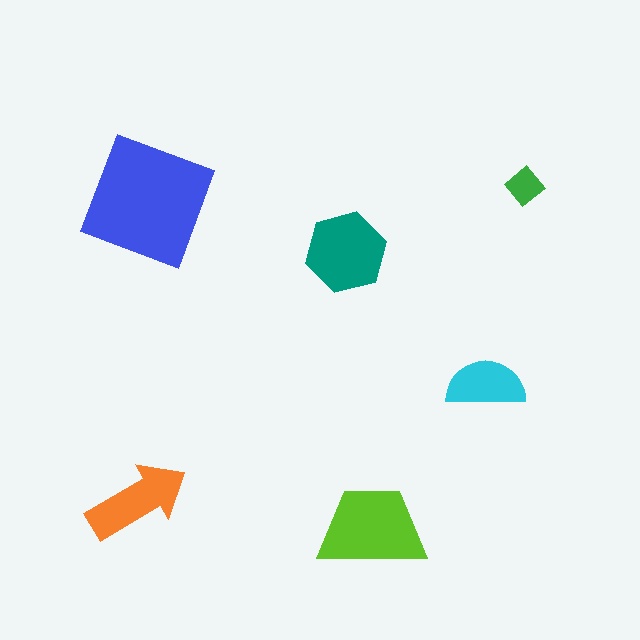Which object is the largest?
The blue square.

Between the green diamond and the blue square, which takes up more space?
The blue square.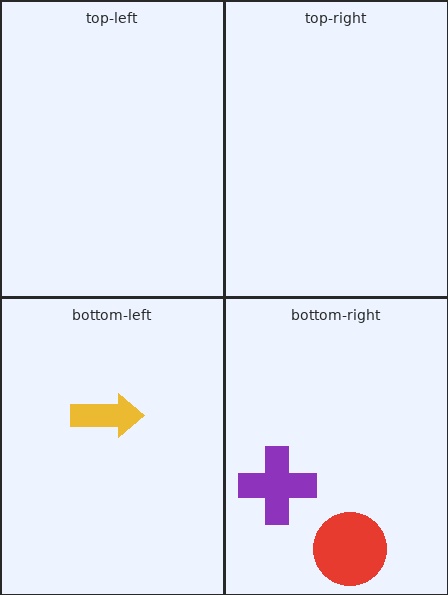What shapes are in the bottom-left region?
The yellow arrow.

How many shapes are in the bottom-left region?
1.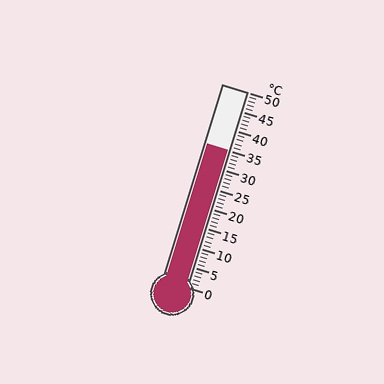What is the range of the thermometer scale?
The thermometer scale ranges from 0°C to 50°C.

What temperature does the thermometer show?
The thermometer shows approximately 35°C.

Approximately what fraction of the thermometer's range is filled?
The thermometer is filled to approximately 70% of its range.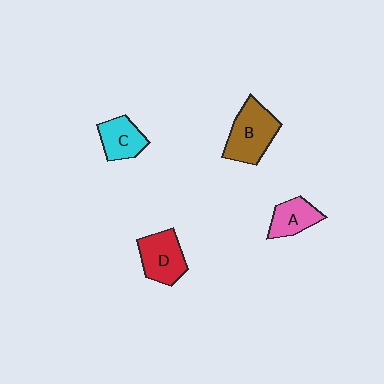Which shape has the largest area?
Shape B (brown).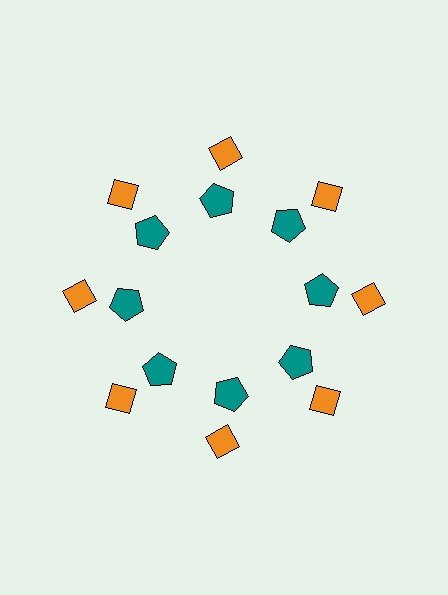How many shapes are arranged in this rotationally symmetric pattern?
There are 16 shapes, arranged in 8 groups of 2.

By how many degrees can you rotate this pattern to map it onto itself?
The pattern maps onto itself every 45 degrees of rotation.